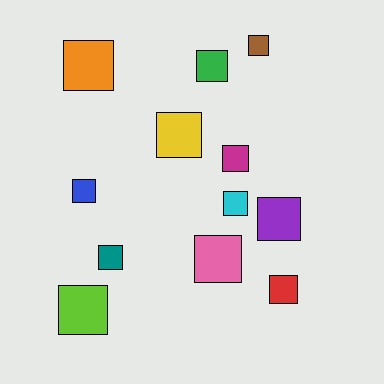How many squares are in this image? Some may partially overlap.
There are 12 squares.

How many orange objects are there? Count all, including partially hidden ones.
There is 1 orange object.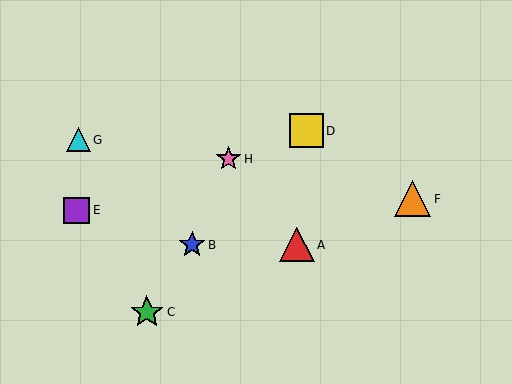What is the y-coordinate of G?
Object G is at y≈140.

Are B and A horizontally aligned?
Yes, both are at y≈245.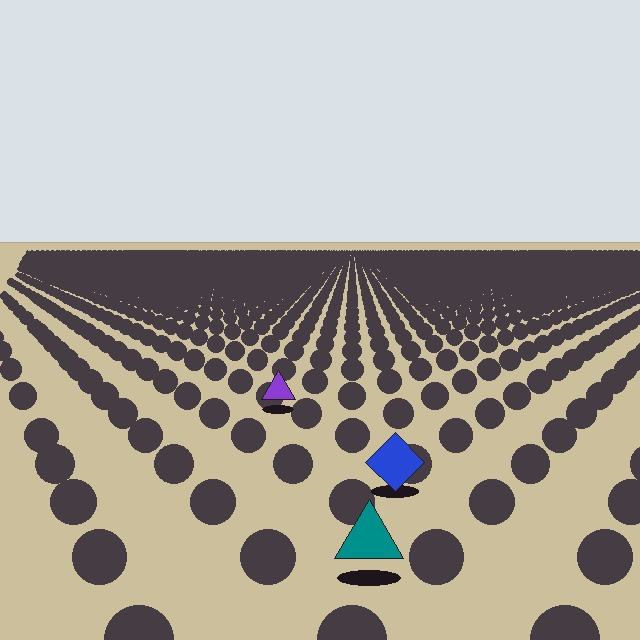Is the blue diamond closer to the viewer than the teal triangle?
No. The teal triangle is closer — you can tell from the texture gradient: the ground texture is coarser near it.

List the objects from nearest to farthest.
From nearest to farthest: the teal triangle, the blue diamond, the purple triangle.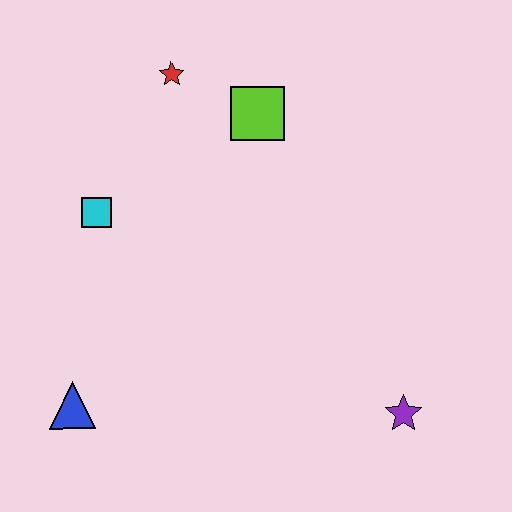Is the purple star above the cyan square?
No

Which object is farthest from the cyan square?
The purple star is farthest from the cyan square.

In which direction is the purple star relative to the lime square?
The purple star is below the lime square.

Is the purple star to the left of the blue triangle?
No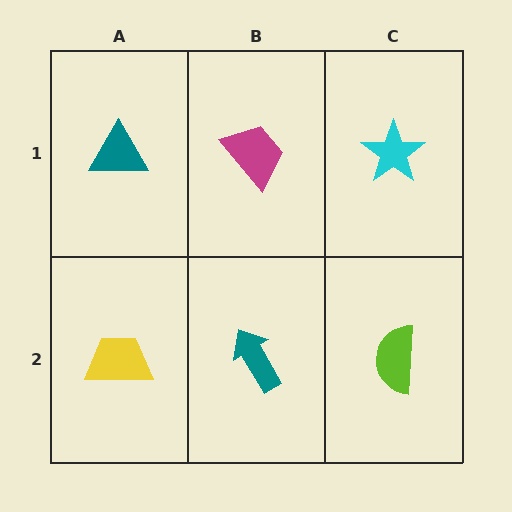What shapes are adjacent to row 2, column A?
A teal triangle (row 1, column A), a teal arrow (row 2, column B).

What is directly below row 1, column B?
A teal arrow.